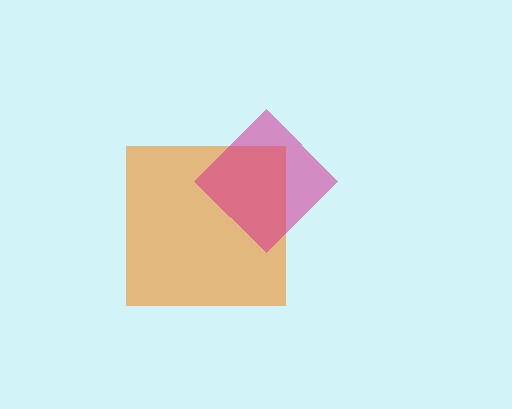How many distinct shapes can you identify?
There are 2 distinct shapes: an orange square, a magenta diamond.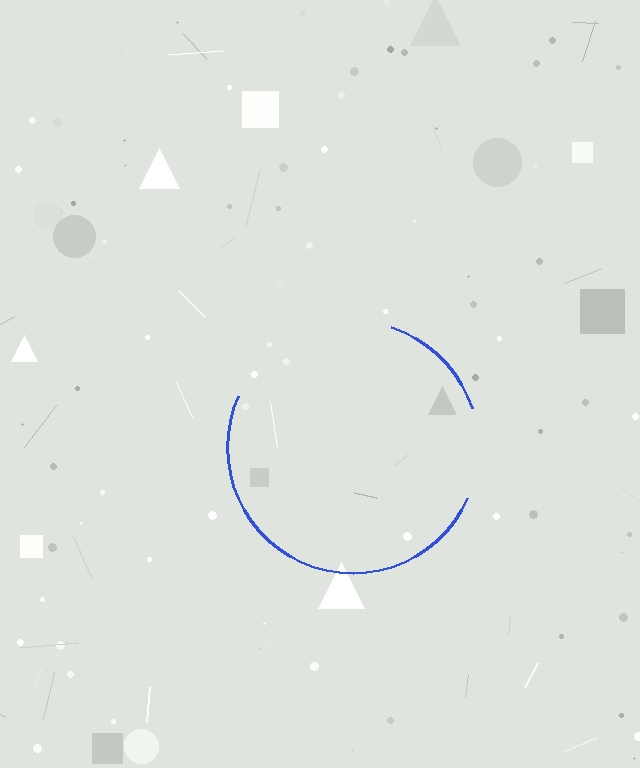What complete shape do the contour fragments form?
The contour fragments form a circle.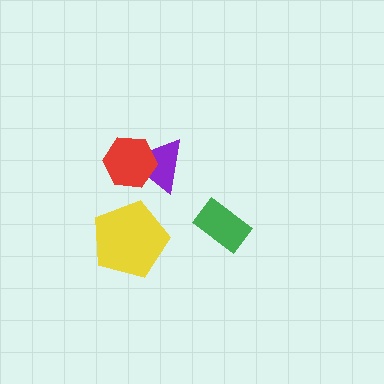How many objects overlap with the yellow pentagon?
0 objects overlap with the yellow pentagon.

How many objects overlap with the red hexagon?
1 object overlaps with the red hexagon.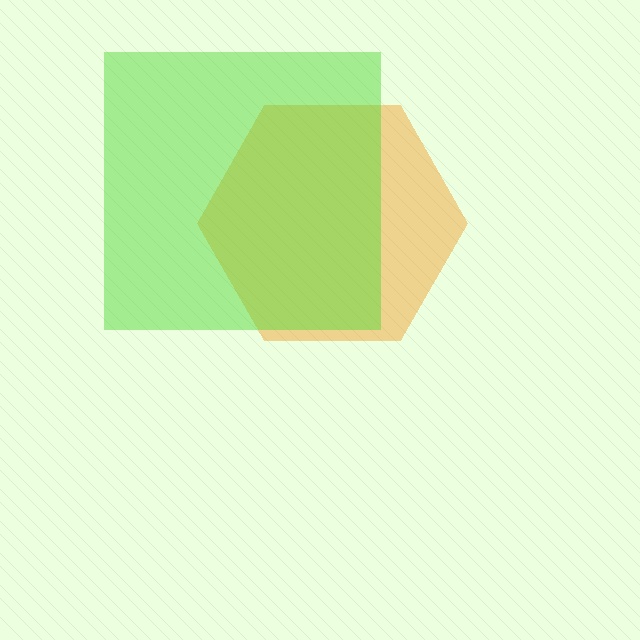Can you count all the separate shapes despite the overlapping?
Yes, there are 2 separate shapes.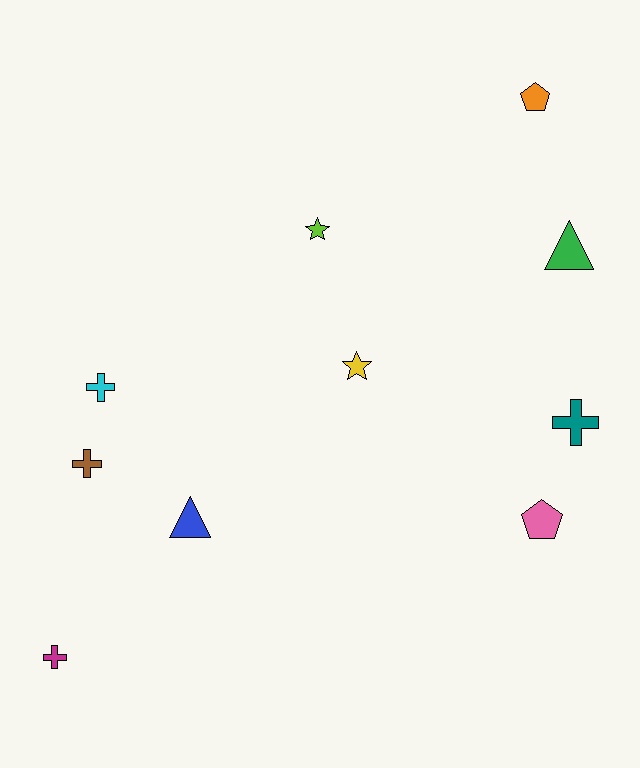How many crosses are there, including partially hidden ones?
There are 4 crosses.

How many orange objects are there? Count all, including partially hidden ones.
There is 1 orange object.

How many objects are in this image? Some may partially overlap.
There are 10 objects.